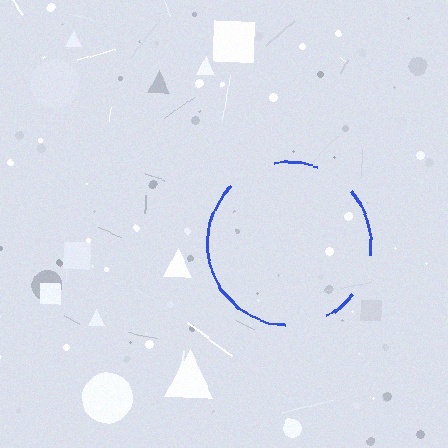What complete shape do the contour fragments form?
The contour fragments form a circle.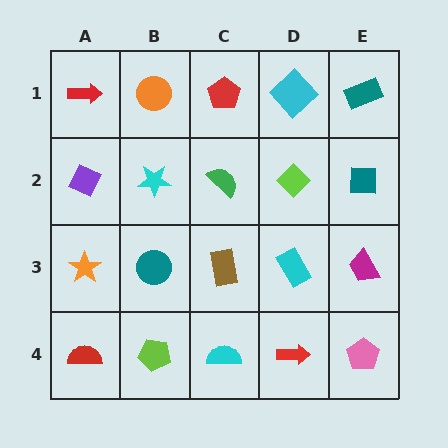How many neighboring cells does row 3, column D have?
4.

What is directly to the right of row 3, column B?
A brown rectangle.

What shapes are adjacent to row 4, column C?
A brown rectangle (row 3, column C), a lime pentagon (row 4, column B), a red arrow (row 4, column D).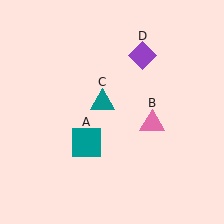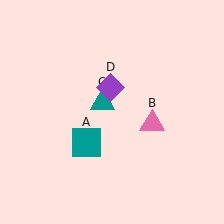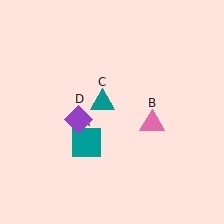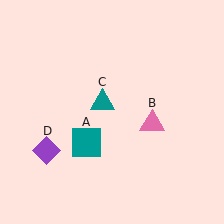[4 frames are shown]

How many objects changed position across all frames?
1 object changed position: purple diamond (object D).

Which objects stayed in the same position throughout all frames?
Teal square (object A) and pink triangle (object B) and teal triangle (object C) remained stationary.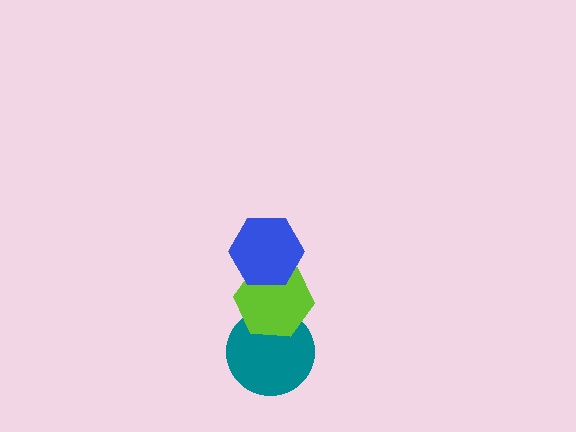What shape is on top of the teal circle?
The lime hexagon is on top of the teal circle.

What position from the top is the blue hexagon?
The blue hexagon is 1st from the top.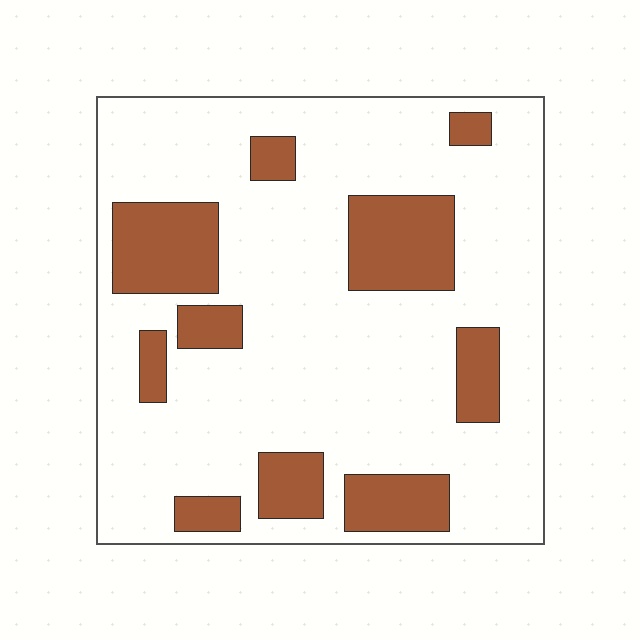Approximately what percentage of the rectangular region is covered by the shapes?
Approximately 25%.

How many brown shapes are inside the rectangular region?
10.